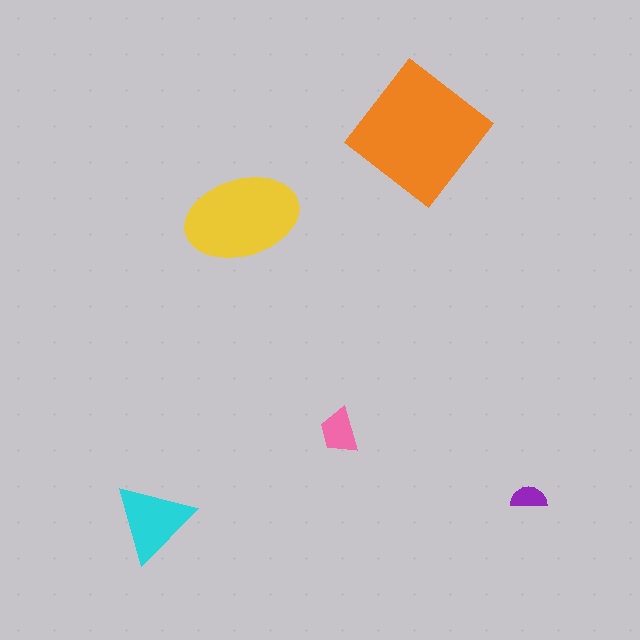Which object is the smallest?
The purple semicircle.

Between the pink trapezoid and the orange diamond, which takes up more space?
The orange diamond.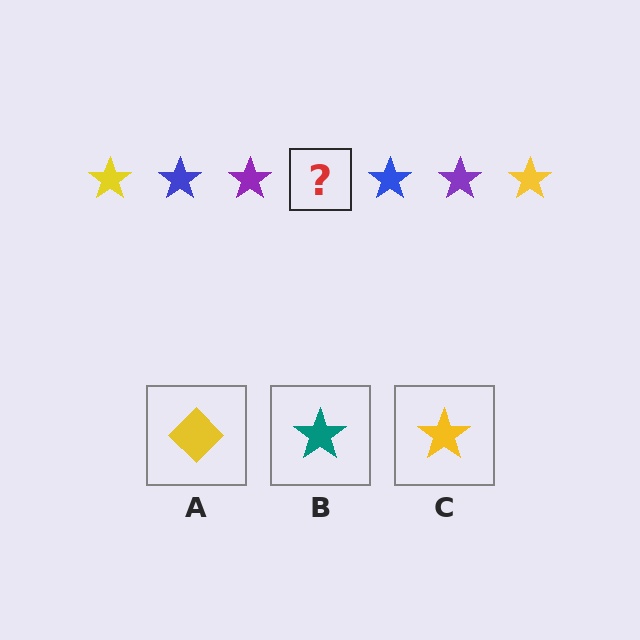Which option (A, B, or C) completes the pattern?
C.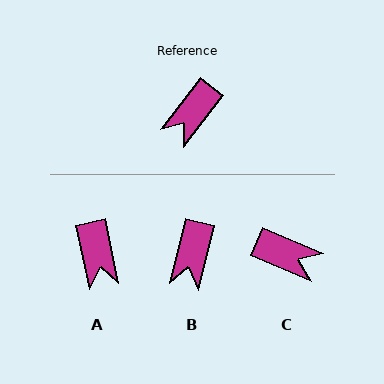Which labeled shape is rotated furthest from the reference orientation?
C, about 104 degrees away.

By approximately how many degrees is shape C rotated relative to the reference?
Approximately 104 degrees counter-clockwise.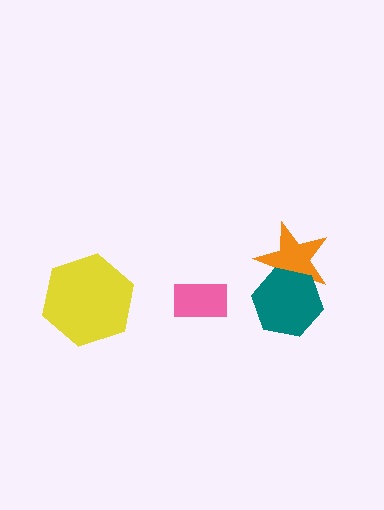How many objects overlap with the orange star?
1 object overlaps with the orange star.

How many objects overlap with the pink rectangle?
0 objects overlap with the pink rectangle.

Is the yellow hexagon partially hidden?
No, no other shape covers it.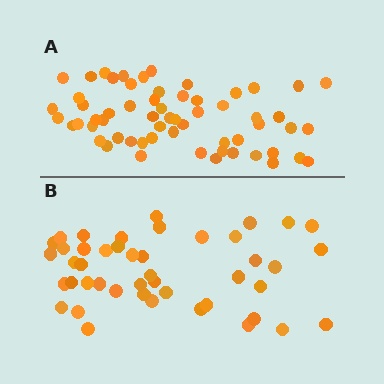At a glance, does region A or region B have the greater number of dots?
Region A (the top region) has more dots.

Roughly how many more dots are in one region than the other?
Region A has approximately 15 more dots than region B.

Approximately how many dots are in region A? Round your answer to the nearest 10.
About 60 dots.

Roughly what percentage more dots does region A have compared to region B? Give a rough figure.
About 35% more.